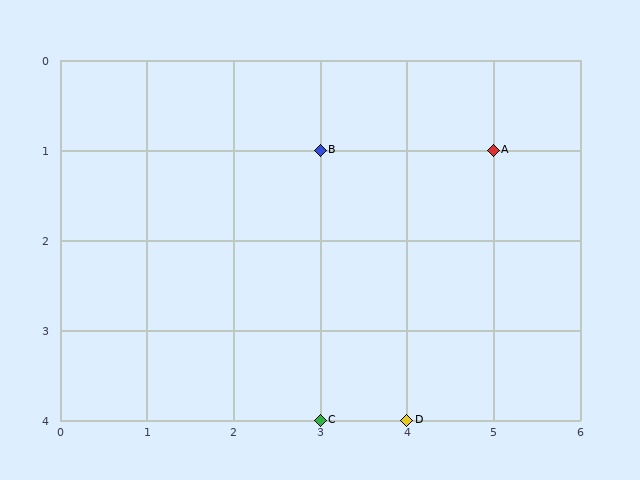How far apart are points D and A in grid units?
Points D and A are 1 column and 3 rows apart (about 3.2 grid units diagonally).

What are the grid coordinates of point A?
Point A is at grid coordinates (5, 1).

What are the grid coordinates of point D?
Point D is at grid coordinates (4, 4).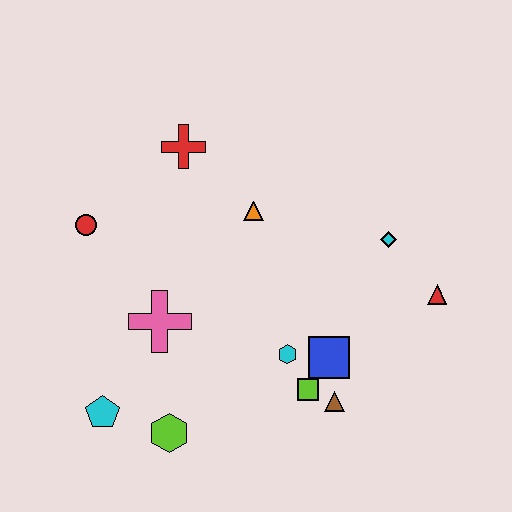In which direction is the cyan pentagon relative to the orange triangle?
The cyan pentagon is below the orange triangle.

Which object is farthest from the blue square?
The red circle is farthest from the blue square.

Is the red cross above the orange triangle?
Yes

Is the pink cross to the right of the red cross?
No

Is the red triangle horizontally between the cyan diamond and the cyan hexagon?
No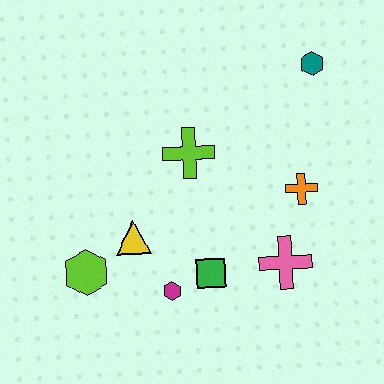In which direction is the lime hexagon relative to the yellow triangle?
The lime hexagon is to the left of the yellow triangle.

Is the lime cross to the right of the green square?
No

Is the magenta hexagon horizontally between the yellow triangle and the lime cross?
Yes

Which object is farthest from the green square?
The teal hexagon is farthest from the green square.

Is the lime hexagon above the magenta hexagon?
Yes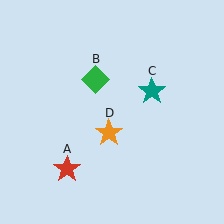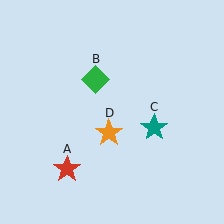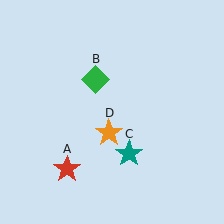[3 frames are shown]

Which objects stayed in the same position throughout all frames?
Red star (object A) and green diamond (object B) and orange star (object D) remained stationary.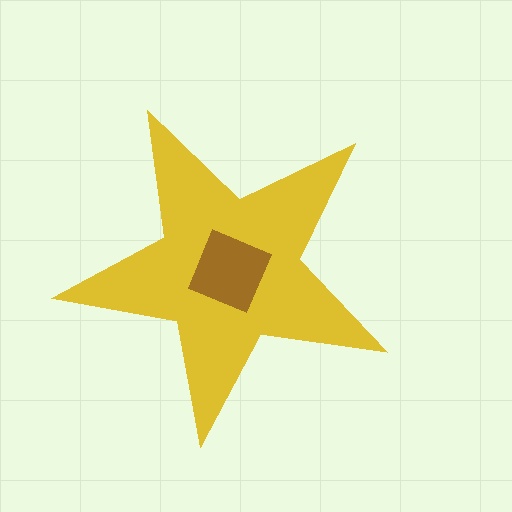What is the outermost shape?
The yellow star.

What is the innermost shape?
The brown square.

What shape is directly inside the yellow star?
The brown square.